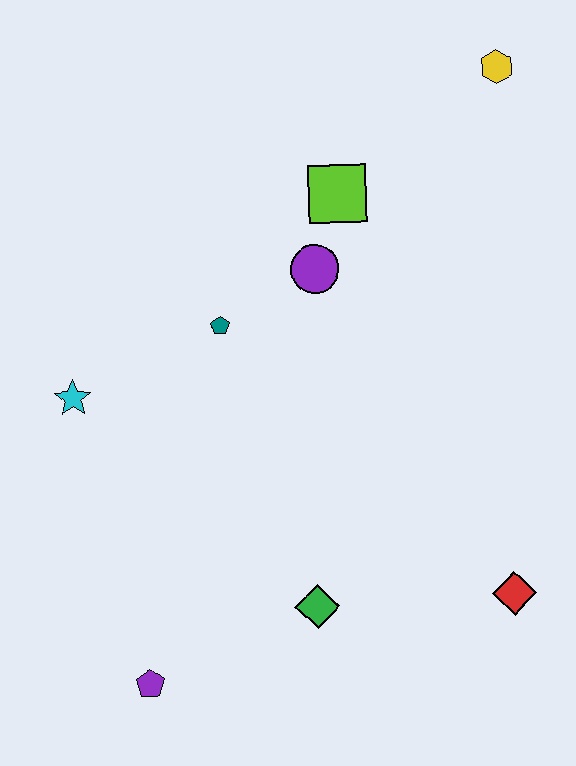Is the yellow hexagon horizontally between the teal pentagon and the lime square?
No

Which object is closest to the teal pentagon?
The purple circle is closest to the teal pentagon.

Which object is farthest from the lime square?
The purple pentagon is farthest from the lime square.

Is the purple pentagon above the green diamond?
No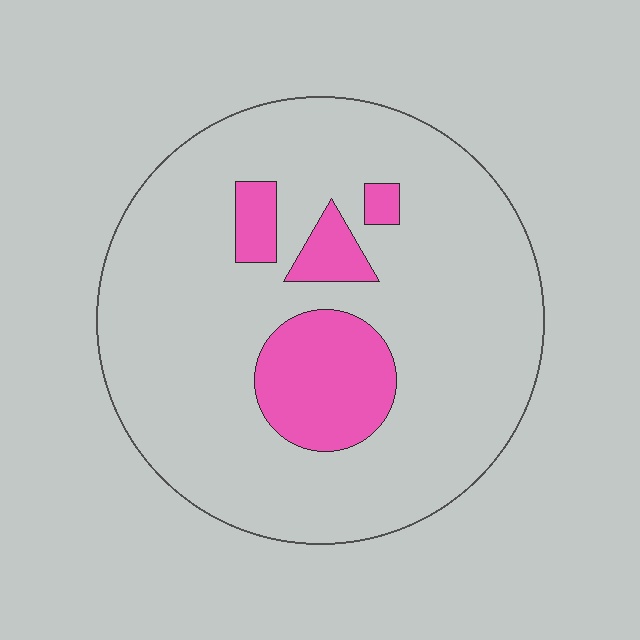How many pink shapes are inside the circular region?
4.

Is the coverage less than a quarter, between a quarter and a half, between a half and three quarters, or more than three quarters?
Less than a quarter.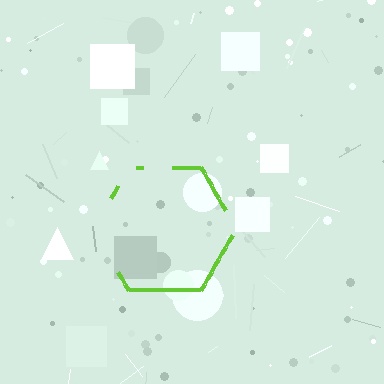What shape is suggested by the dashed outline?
The dashed outline suggests a hexagon.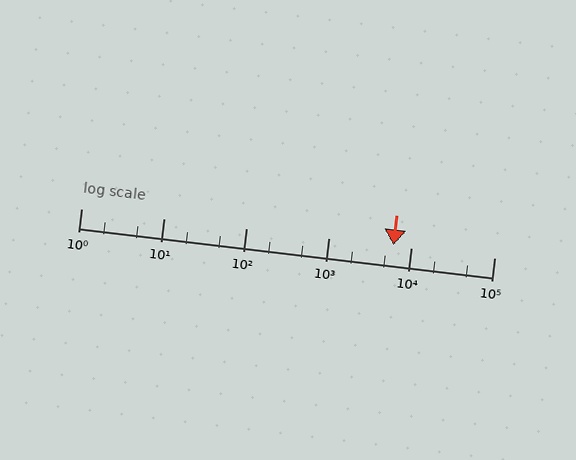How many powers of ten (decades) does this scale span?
The scale spans 5 decades, from 1 to 100000.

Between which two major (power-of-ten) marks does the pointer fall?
The pointer is between 1000 and 10000.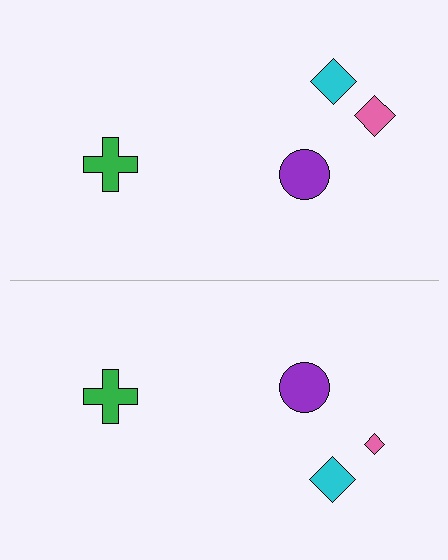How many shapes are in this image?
There are 8 shapes in this image.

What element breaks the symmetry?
The pink diamond on the bottom side has a different size than its mirror counterpart.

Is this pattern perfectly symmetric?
No, the pattern is not perfectly symmetric. The pink diamond on the bottom side has a different size than its mirror counterpart.